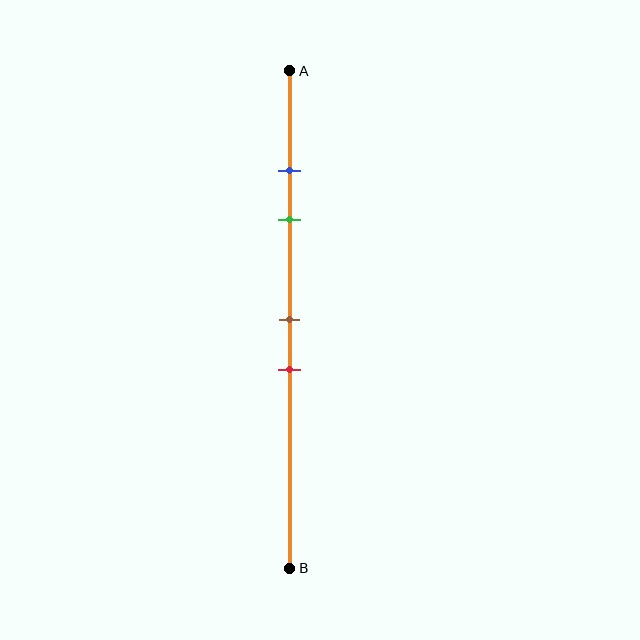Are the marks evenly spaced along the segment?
No, the marks are not evenly spaced.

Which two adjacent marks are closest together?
The blue and green marks are the closest adjacent pair.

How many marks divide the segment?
There are 4 marks dividing the segment.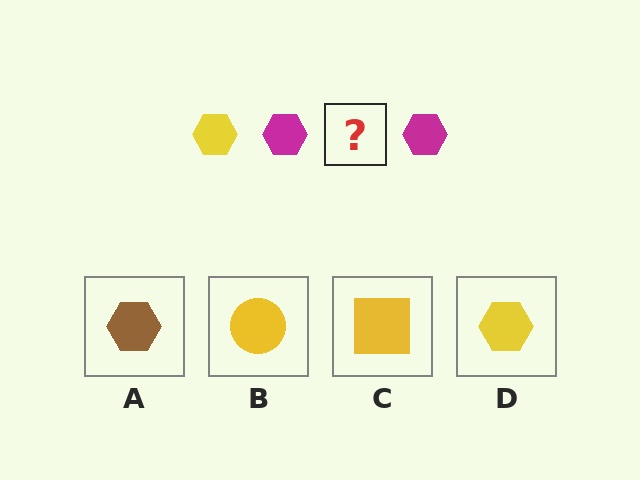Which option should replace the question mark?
Option D.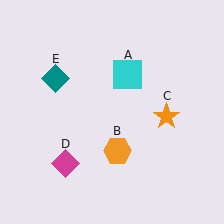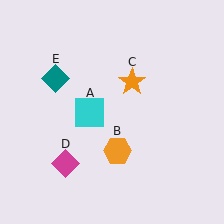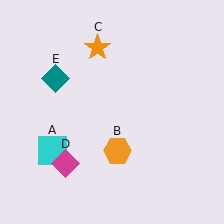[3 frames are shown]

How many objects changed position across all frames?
2 objects changed position: cyan square (object A), orange star (object C).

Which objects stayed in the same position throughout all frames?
Orange hexagon (object B) and magenta diamond (object D) and teal diamond (object E) remained stationary.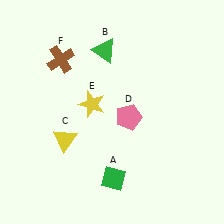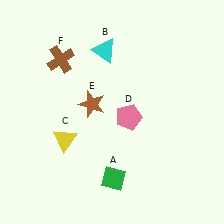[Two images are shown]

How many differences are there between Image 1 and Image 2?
There are 2 differences between the two images.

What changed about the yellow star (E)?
In Image 1, E is yellow. In Image 2, it changed to brown.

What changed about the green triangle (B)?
In Image 1, B is green. In Image 2, it changed to cyan.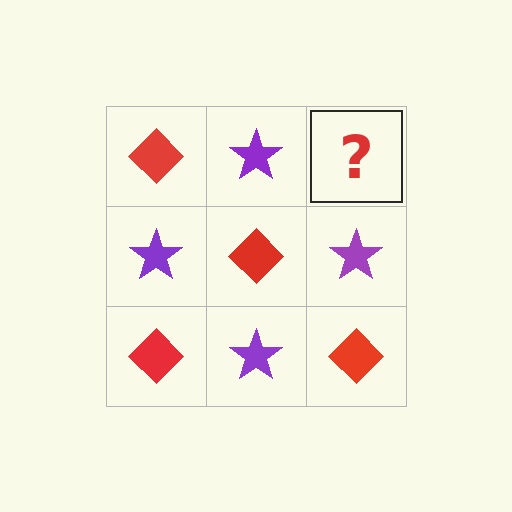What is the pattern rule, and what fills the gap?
The rule is that it alternates red diamond and purple star in a checkerboard pattern. The gap should be filled with a red diamond.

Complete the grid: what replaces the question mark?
The question mark should be replaced with a red diamond.